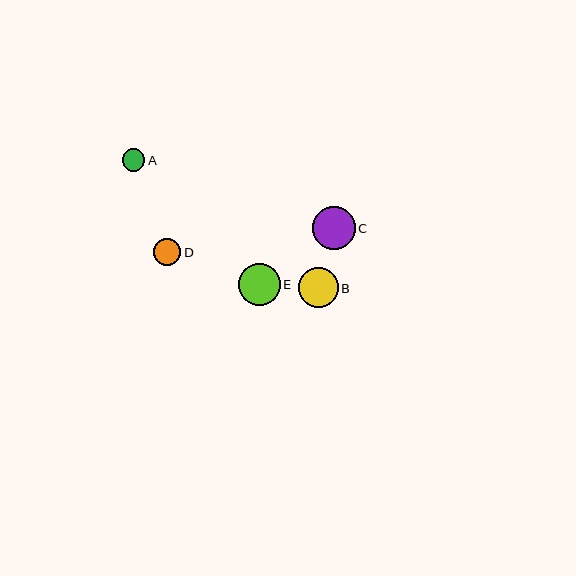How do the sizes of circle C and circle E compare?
Circle C and circle E are approximately the same size.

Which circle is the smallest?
Circle A is the smallest with a size of approximately 22 pixels.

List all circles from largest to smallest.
From largest to smallest: C, E, B, D, A.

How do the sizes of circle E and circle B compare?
Circle E and circle B are approximately the same size.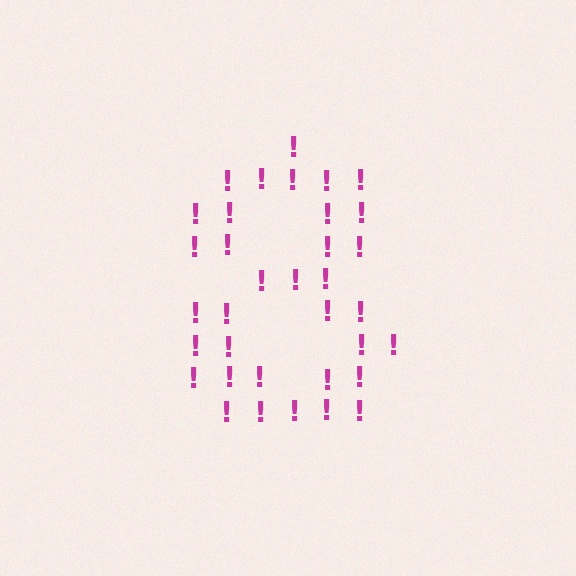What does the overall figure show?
The overall figure shows the digit 8.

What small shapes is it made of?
It is made of small exclamation marks.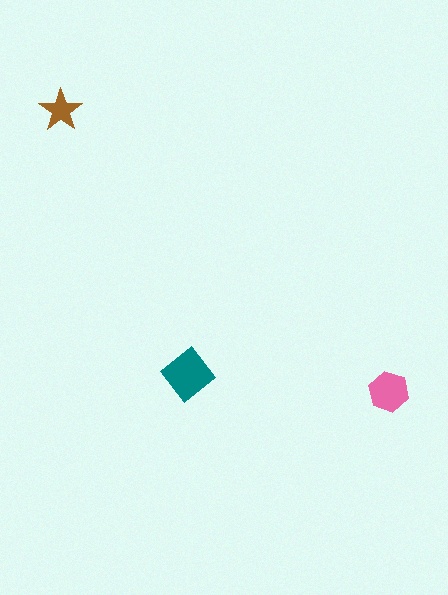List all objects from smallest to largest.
The brown star, the pink hexagon, the teal diamond.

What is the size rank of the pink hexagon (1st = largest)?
2nd.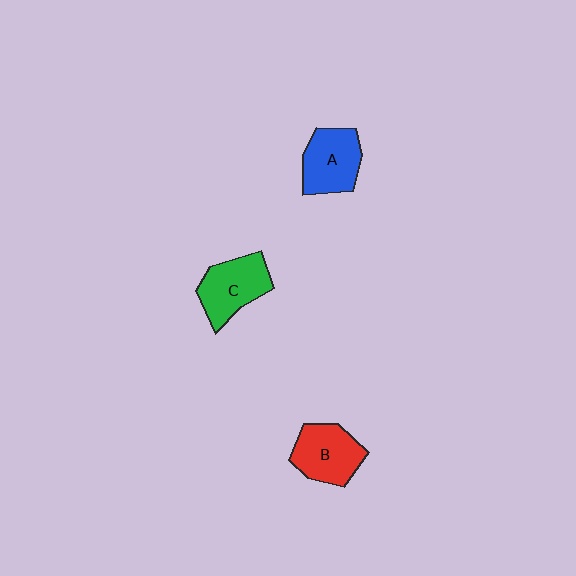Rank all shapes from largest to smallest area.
From largest to smallest: C (green), A (blue), B (red).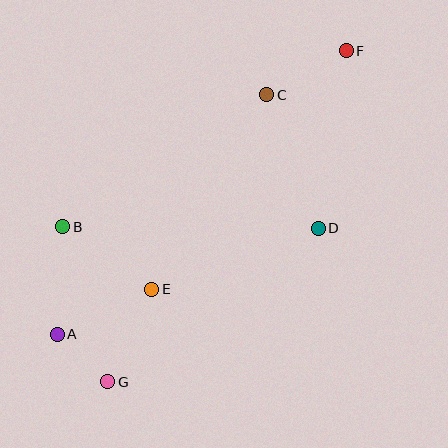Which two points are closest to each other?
Points A and G are closest to each other.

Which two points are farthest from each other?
Points F and G are farthest from each other.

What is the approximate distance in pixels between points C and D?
The distance between C and D is approximately 143 pixels.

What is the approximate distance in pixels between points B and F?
The distance between B and F is approximately 333 pixels.